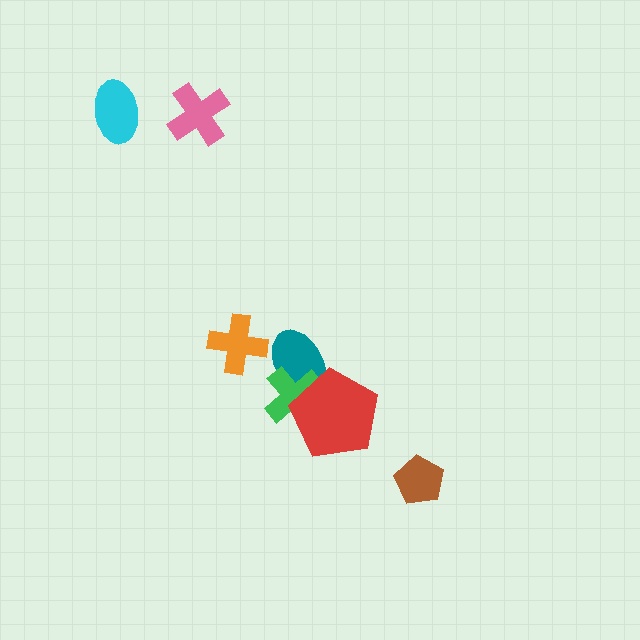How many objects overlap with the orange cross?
0 objects overlap with the orange cross.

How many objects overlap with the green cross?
2 objects overlap with the green cross.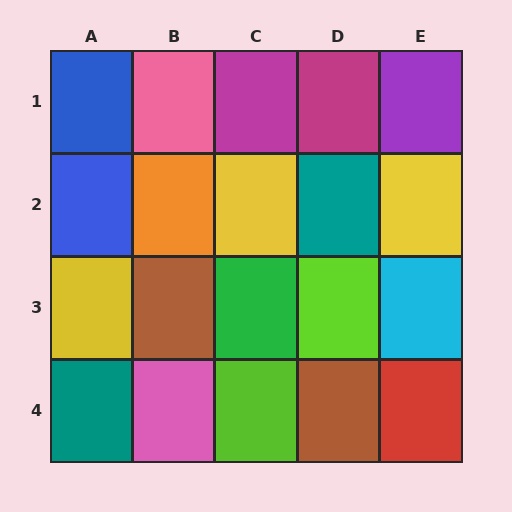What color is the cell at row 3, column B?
Brown.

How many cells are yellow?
3 cells are yellow.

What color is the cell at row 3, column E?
Cyan.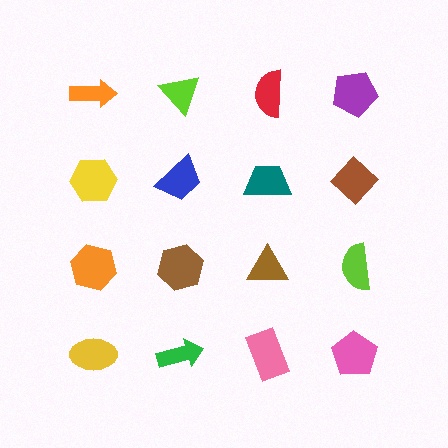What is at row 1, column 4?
A purple pentagon.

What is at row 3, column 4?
A lime semicircle.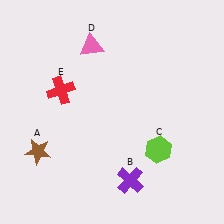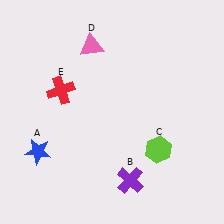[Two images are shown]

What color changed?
The star (A) changed from brown in Image 1 to blue in Image 2.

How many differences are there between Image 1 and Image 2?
There is 1 difference between the two images.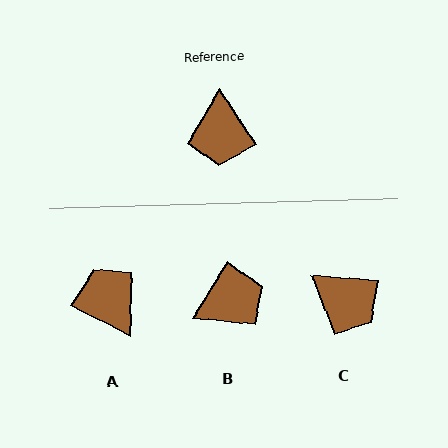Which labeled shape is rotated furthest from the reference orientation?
A, about 150 degrees away.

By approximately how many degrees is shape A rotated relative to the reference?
Approximately 150 degrees clockwise.